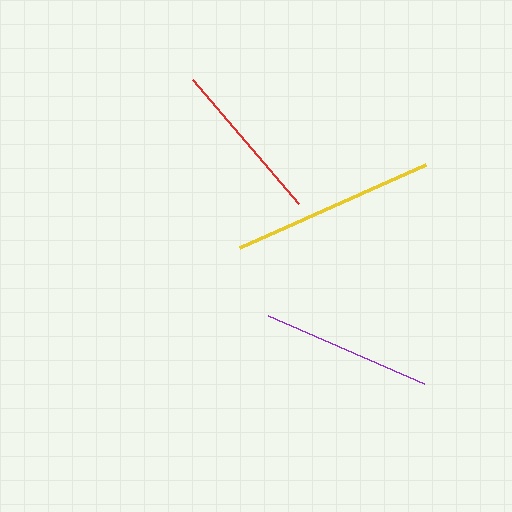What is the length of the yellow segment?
The yellow segment is approximately 204 pixels long.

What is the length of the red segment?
The red segment is approximately 163 pixels long.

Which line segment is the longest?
The yellow line is the longest at approximately 204 pixels.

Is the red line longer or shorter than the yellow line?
The yellow line is longer than the red line.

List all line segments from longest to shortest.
From longest to shortest: yellow, purple, red.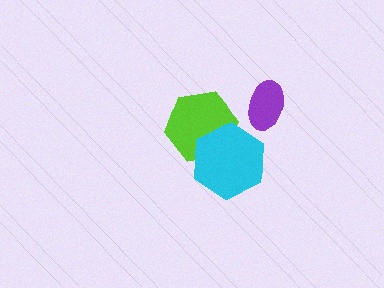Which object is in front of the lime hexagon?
The cyan hexagon is in front of the lime hexagon.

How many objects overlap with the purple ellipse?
0 objects overlap with the purple ellipse.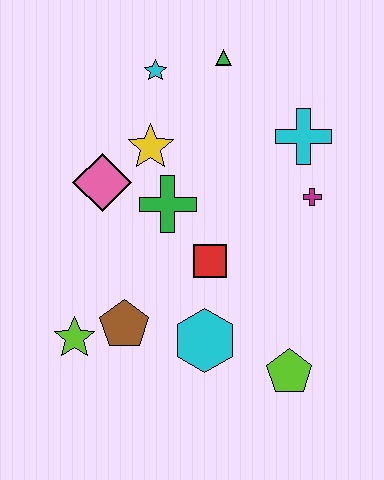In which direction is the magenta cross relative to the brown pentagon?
The magenta cross is to the right of the brown pentagon.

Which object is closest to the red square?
The green cross is closest to the red square.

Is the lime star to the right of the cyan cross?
No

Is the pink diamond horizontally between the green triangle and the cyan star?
No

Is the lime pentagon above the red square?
No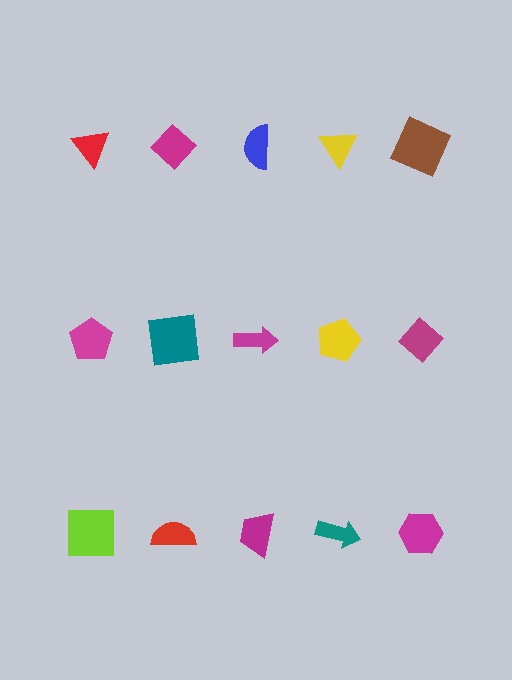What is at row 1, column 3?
A blue semicircle.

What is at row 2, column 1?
A magenta pentagon.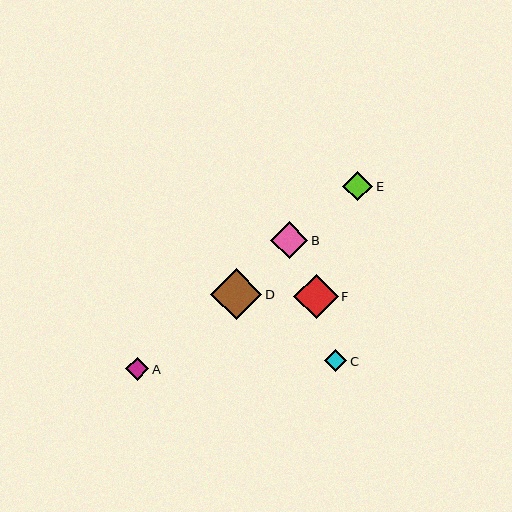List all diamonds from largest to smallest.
From largest to smallest: D, F, B, E, A, C.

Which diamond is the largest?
Diamond D is the largest with a size of approximately 51 pixels.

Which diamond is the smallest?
Diamond C is the smallest with a size of approximately 22 pixels.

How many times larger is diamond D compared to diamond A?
Diamond D is approximately 2.2 times the size of diamond A.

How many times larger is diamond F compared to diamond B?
Diamond F is approximately 1.2 times the size of diamond B.